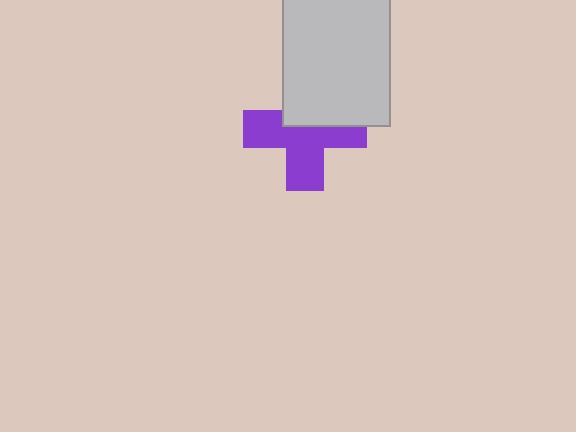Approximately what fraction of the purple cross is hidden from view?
Roughly 39% of the purple cross is hidden behind the light gray rectangle.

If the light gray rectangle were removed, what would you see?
You would see the complete purple cross.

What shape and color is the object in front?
The object in front is a light gray rectangle.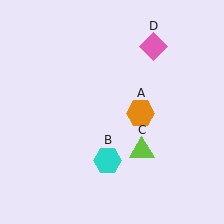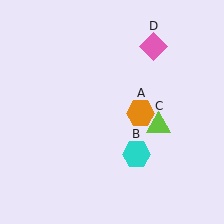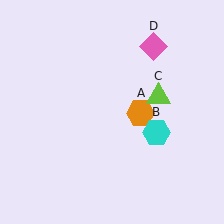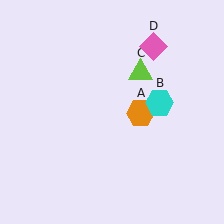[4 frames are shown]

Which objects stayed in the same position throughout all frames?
Orange hexagon (object A) and pink diamond (object D) remained stationary.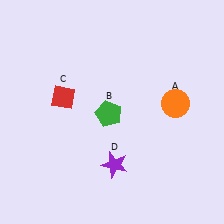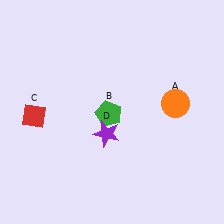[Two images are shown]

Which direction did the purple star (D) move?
The purple star (D) moved up.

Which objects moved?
The objects that moved are: the red diamond (C), the purple star (D).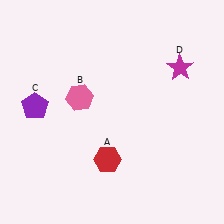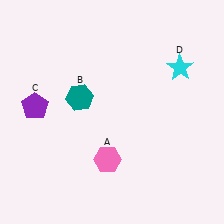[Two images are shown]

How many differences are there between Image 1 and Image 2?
There are 3 differences between the two images.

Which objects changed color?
A changed from red to pink. B changed from pink to teal. D changed from magenta to cyan.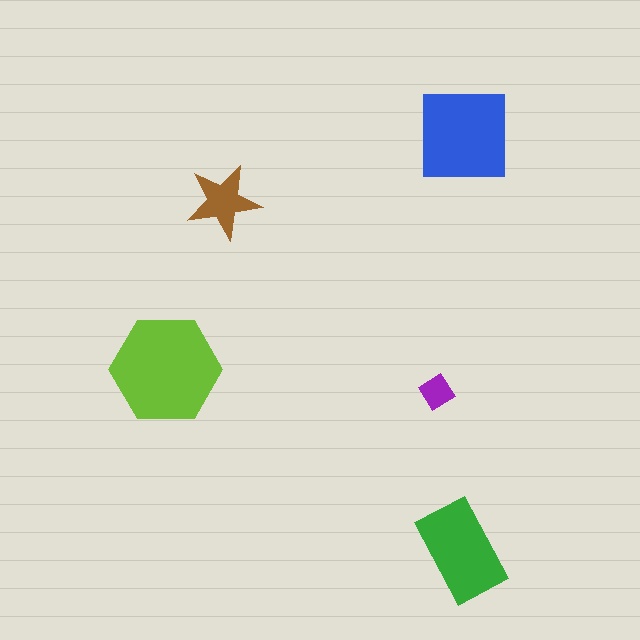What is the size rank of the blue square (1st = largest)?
2nd.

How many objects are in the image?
There are 5 objects in the image.